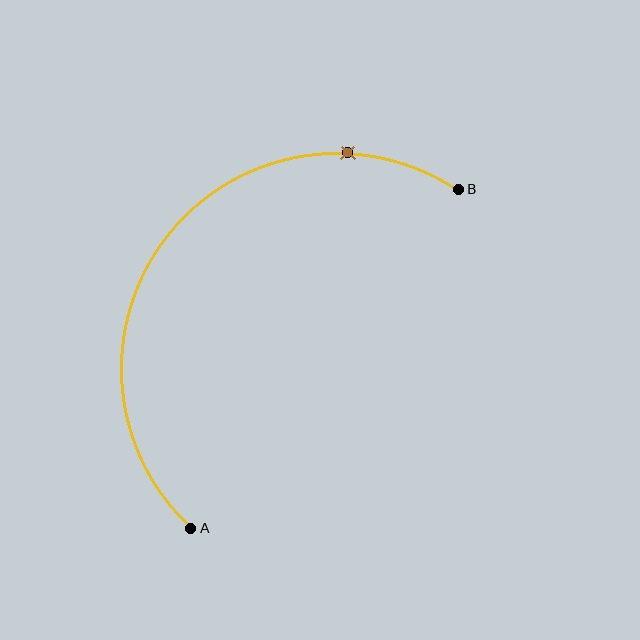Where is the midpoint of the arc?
The arc midpoint is the point on the curve farthest from the straight line joining A and B. It sits above and to the left of that line.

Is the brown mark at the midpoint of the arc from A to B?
No. The brown mark lies on the arc but is closer to endpoint B. The arc midpoint would be at the point on the curve equidistant along the arc from both A and B.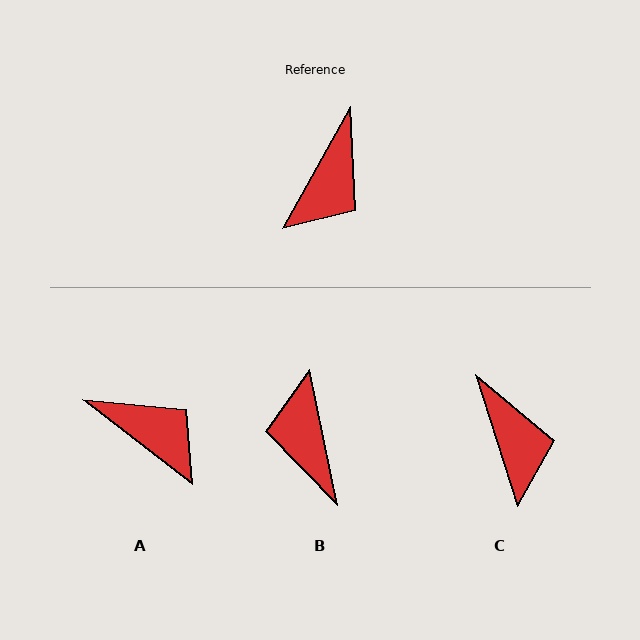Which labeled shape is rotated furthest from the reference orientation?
B, about 139 degrees away.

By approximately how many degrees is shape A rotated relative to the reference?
Approximately 81 degrees counter-clockwise.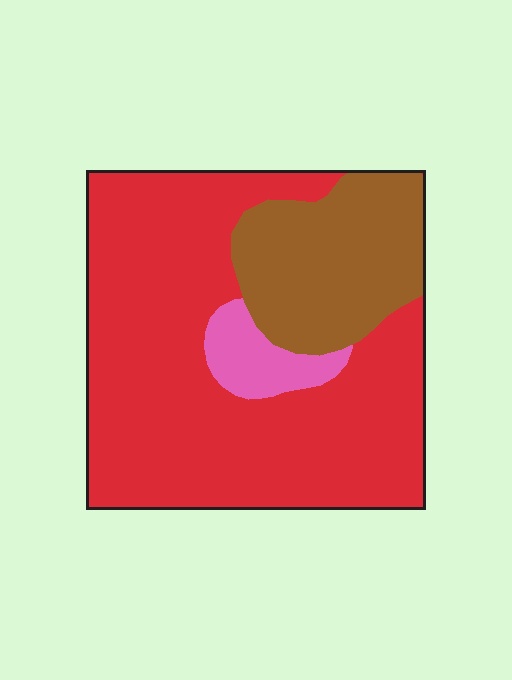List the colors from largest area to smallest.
From largest to smallest: red, brown, pink.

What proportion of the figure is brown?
Brown covers roughly 25% of the figure.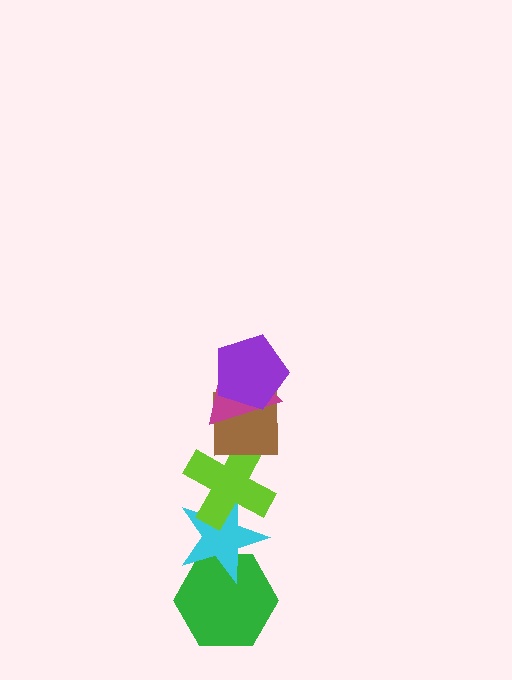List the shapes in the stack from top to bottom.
From top to bottom: the purple pentagon, the magenta triangle, the brown square, the lime cross, the cyan star, the green hexagon.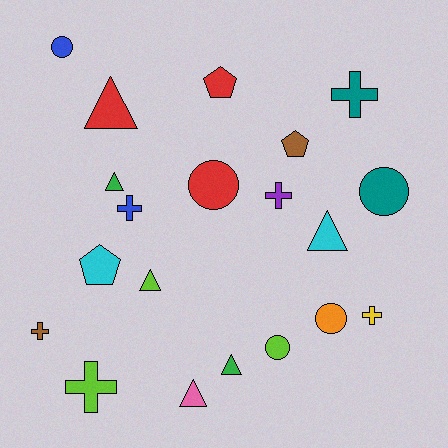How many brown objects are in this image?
There are 2 brown objects.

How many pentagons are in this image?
There are 3 pentagons.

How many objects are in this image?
There are 20 objects.